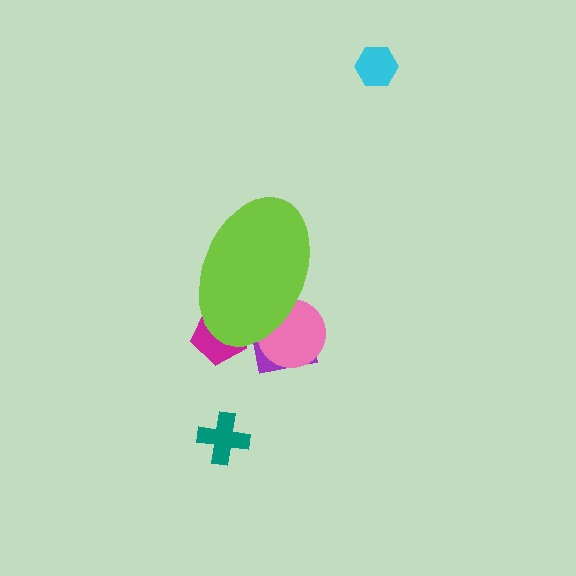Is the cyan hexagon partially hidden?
No, the cyan hexagon is fully visible.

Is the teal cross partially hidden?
No, the teal cross is fully visible.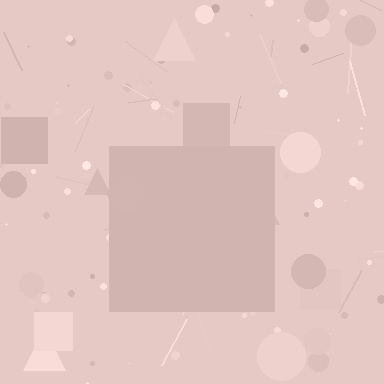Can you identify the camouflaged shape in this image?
The camouflaged shape is a square.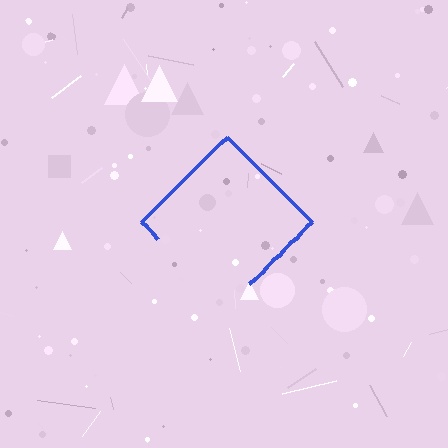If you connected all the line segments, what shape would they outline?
They would outline a diamond.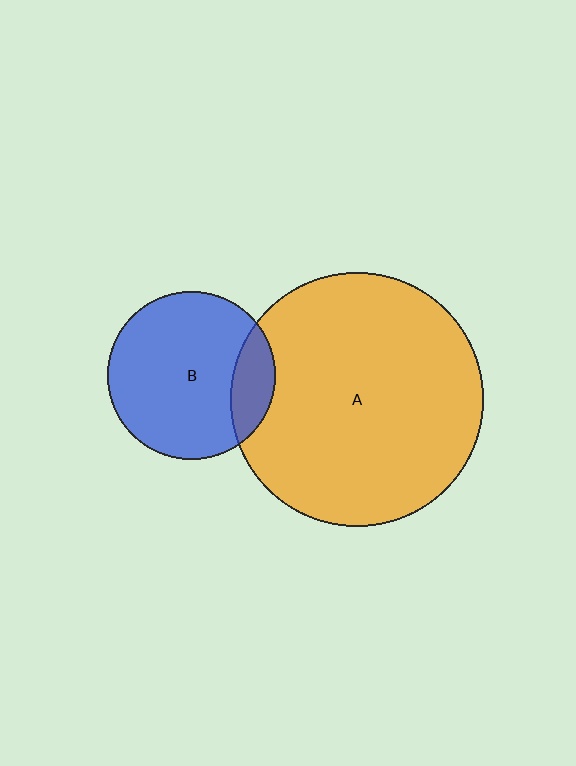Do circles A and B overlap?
Yes.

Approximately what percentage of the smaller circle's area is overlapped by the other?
Approximately 15%.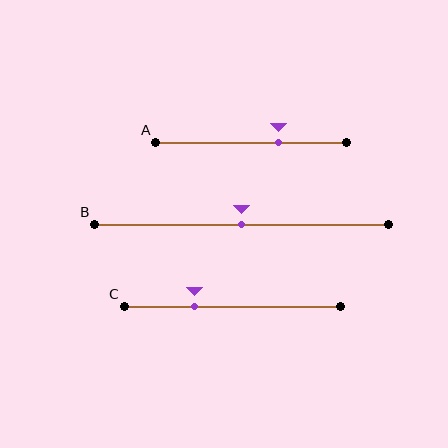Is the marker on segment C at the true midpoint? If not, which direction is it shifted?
No, the marker on segment C is shifted to the left by about 18% of the segment length.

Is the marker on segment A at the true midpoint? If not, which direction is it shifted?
No, the marker on segment A is shifted to the right by about 14% of the segment length.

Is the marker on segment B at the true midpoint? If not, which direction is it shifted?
Yes, the marker on segment B is at the true midpoint.